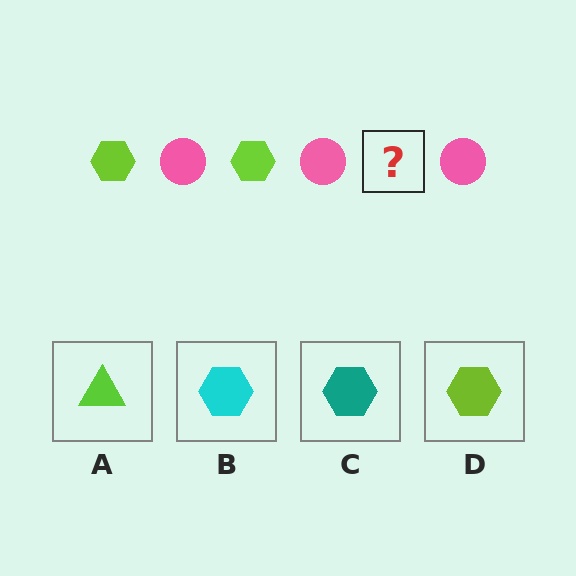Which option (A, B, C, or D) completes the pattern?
D.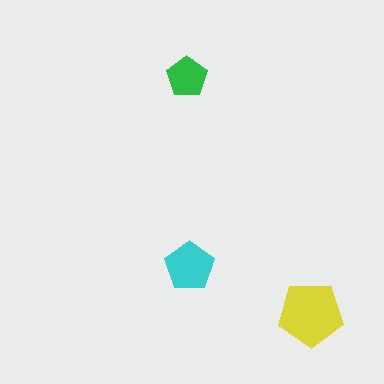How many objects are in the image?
There are 3 objects in the image.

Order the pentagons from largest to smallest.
the yellow one, the cyan one, the green one.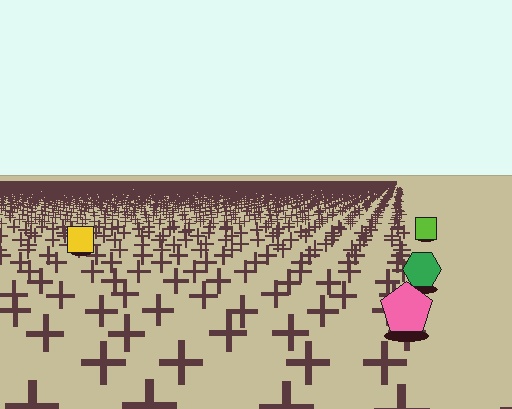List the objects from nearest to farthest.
From nearest to farthest: the pink pentagon, the green hexagon, the yellow square, the lime square.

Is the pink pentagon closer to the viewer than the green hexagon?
Yes. The pink pentagon is closer — you can tell from the texture gradient: the ground texture is coarser near it.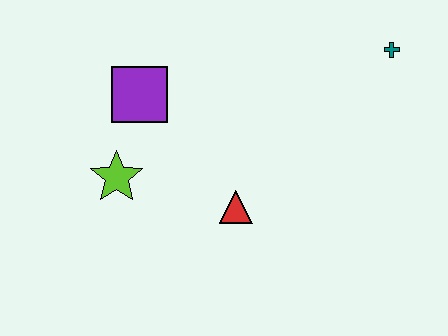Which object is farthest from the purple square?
The teal cross is farthest from the purple square.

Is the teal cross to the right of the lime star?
Yes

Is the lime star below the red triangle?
No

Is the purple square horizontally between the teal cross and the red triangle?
No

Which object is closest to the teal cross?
The red triangle is closest to the teal cross.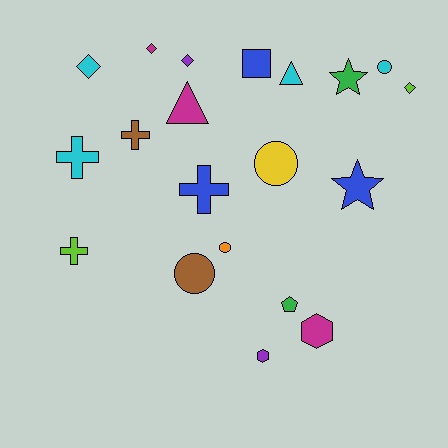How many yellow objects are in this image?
There is 1 yellow object.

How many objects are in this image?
There are 20 objects.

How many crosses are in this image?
There are 4 crosses.